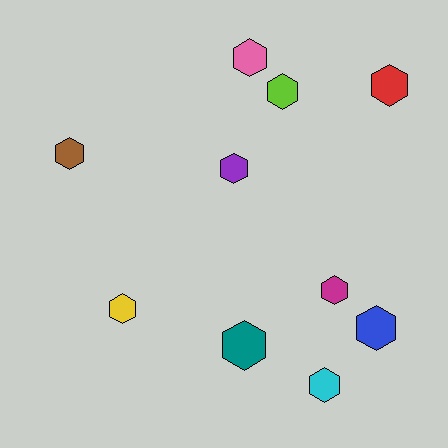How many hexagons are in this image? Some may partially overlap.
There are 10 hexagons.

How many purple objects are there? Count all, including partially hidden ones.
There is 1 purple object.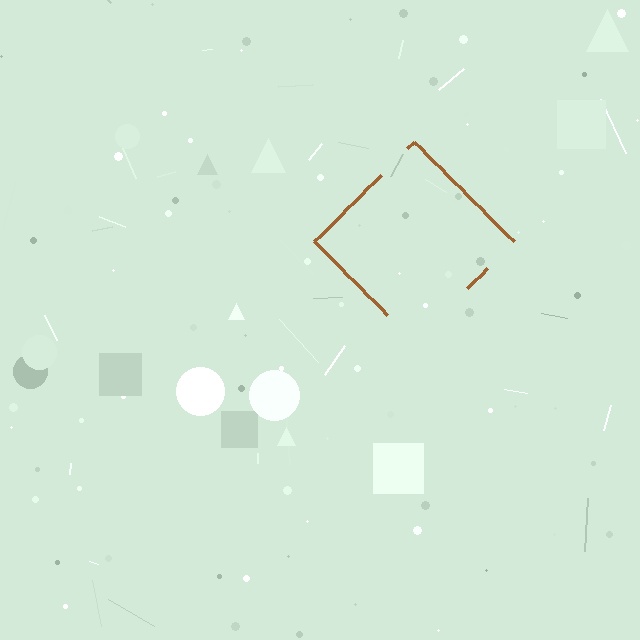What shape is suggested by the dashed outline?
The dashed outline suggests a diamond.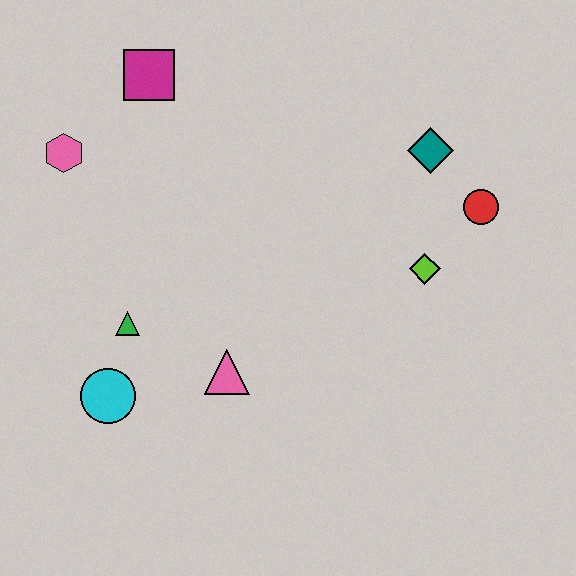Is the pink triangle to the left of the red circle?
Yes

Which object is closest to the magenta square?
The pink hexagon is closest to the magenta square.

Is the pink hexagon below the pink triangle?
No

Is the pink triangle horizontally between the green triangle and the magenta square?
No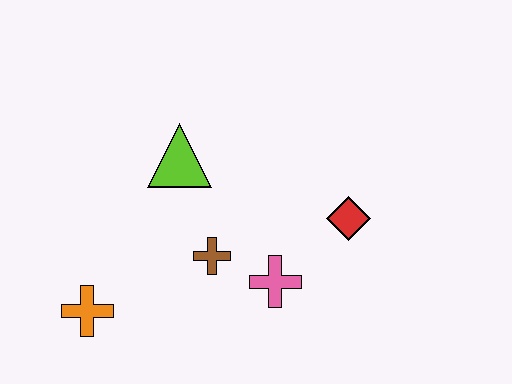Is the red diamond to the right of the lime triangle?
Yes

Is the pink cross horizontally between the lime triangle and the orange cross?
No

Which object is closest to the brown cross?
The pink cross is closest to the brown cross.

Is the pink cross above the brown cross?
No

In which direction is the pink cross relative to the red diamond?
The pink cross is to the left of the red diamond.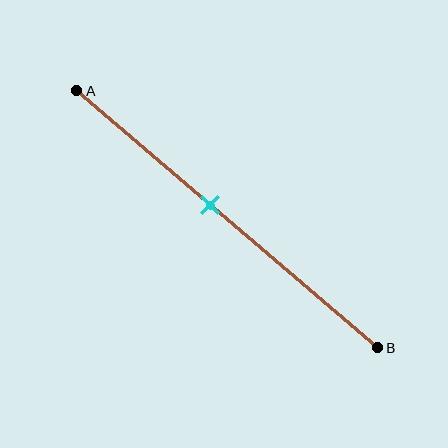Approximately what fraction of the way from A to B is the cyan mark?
The cyan mark is approximately 45% of the way from A to B.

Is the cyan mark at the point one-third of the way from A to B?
No, the mark is at about 45% from A, not at the 33% one-third point.